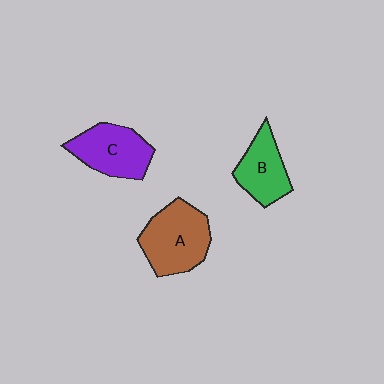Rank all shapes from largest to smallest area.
From largest to smallest: A (brown), C (purple), B (green).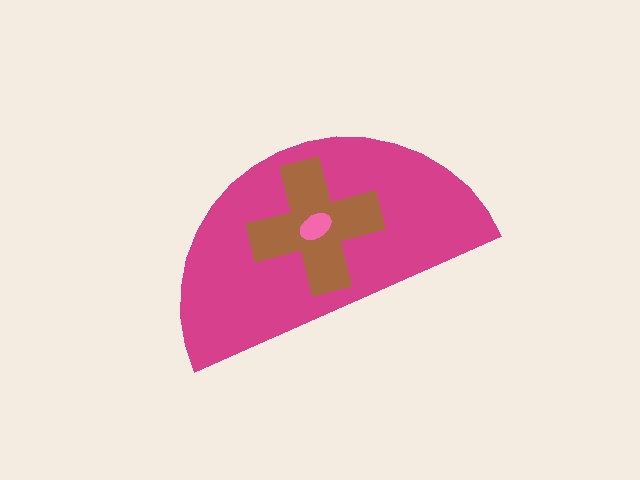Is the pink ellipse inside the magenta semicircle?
Yes.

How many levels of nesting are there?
3.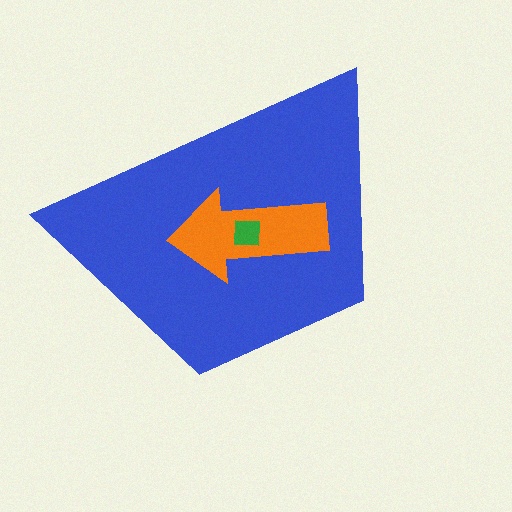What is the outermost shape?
The blue trapezoid.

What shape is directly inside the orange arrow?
The green square.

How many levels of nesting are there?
3.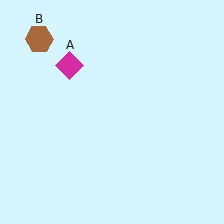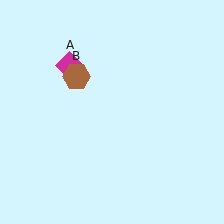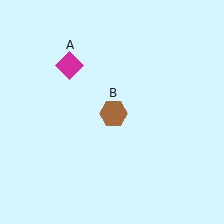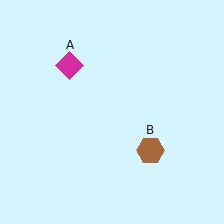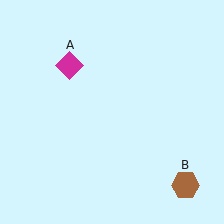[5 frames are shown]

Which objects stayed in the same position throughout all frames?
Magenta diamond (object A) remained stationary.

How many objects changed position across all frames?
1 object changed position: brown hexagon (object B).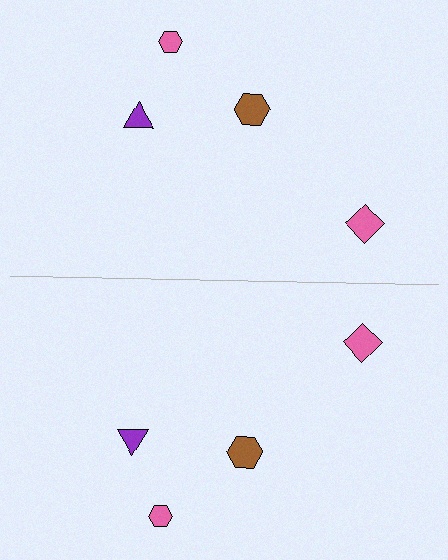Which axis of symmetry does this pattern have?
The pattern has a horizontal axis of symmetry running through the center of the image.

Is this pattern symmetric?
Yes, this pattern has bilateral (reflection) symmetry.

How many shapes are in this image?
There are 8 shapes in this image.